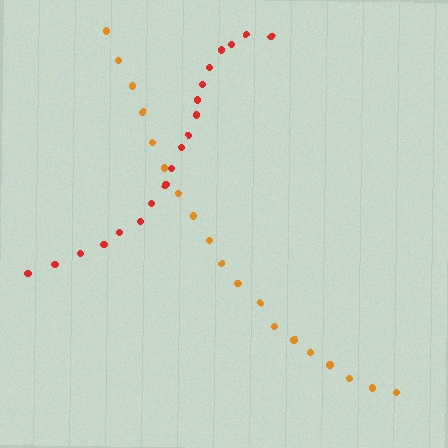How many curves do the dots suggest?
There are 2 distinct paths.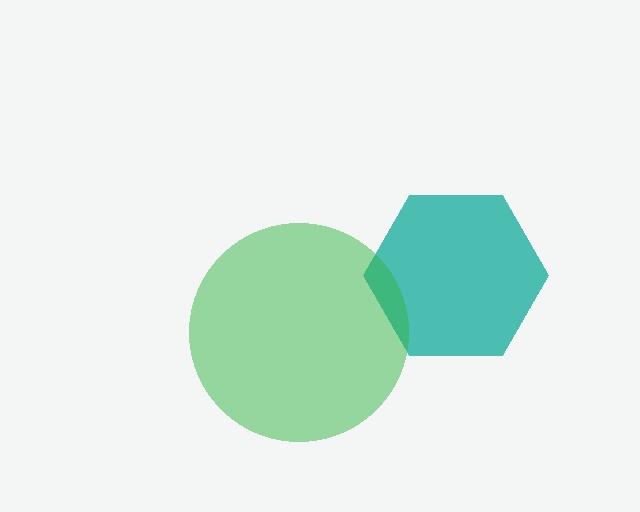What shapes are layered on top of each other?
The layered shapes are: a teal hexagon, a green circle.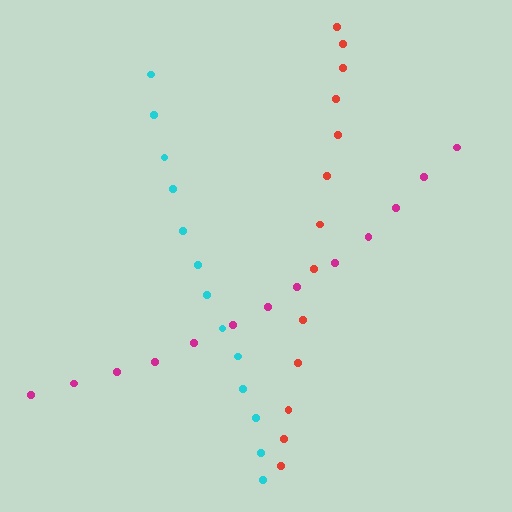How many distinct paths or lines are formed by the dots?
There are 3 distinct paths.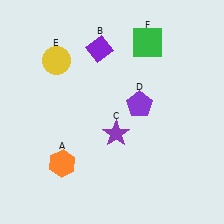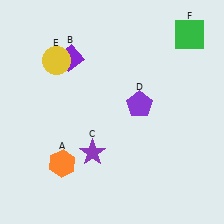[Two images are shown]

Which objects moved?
The objects that moved are: the purple diamond (B), the purple star (C), the green square (F).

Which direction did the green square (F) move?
The green square (F) moved right.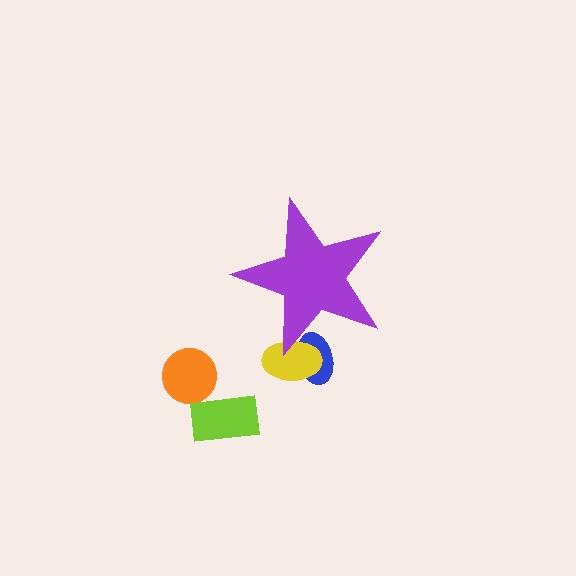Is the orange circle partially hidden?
No, the orange circle is fully visible.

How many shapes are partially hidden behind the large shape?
2 shapes are partially hidden.